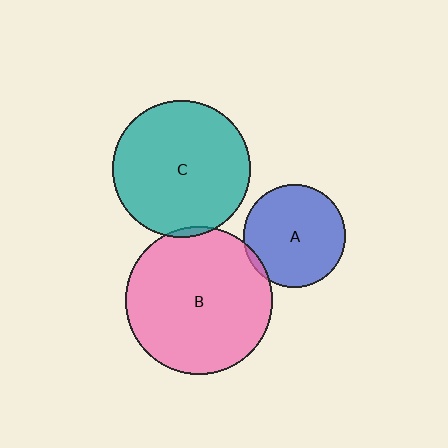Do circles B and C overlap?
Yes.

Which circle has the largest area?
Circle B (pink).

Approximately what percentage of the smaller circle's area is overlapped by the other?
Approximately 5%.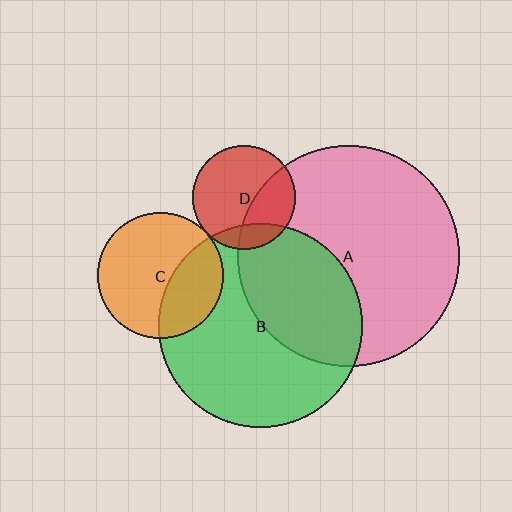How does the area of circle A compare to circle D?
Approximately 4.6 times.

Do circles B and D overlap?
Yes.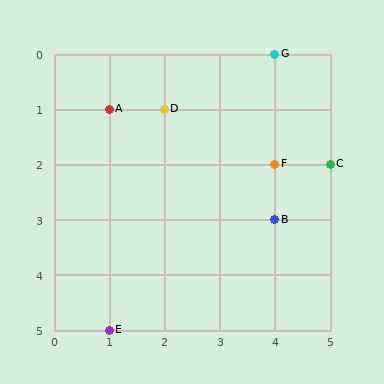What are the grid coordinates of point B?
Point B is at grid coordinates (4, 3).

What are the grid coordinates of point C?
Point C is at grid coordinates (5, 2).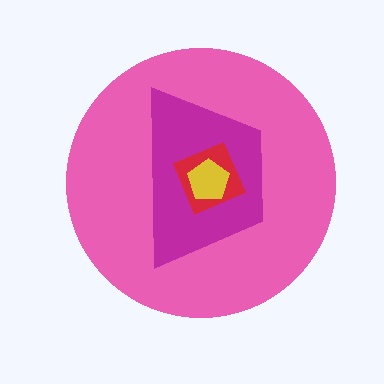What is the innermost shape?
The yellow pentagon.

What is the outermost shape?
The pink circle.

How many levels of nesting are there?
4.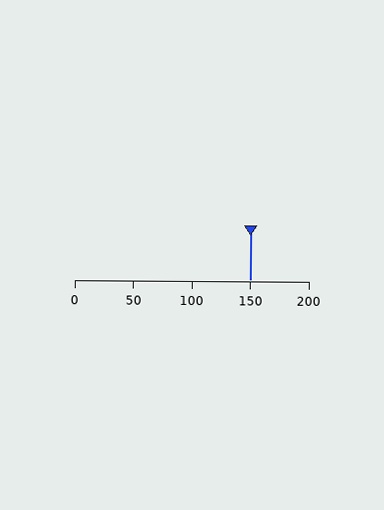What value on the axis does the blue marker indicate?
The marker indicates approximately 150.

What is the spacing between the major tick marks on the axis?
The major ticks are spaced 50 apart.